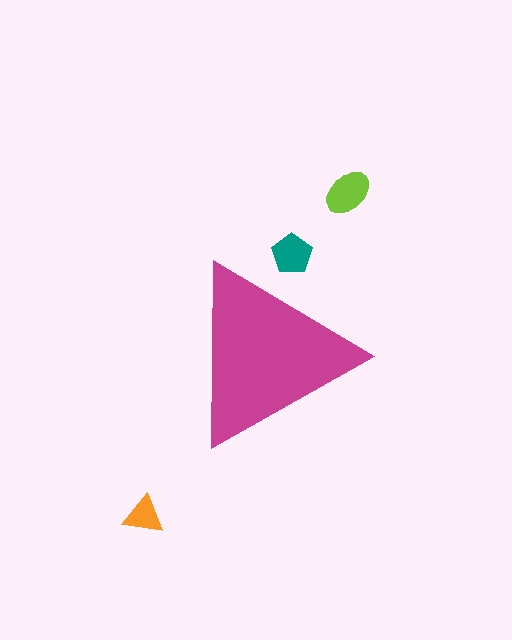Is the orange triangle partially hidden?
No, the orange triangle is fully visible.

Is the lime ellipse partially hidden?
No, the lime ellipse is fully visible.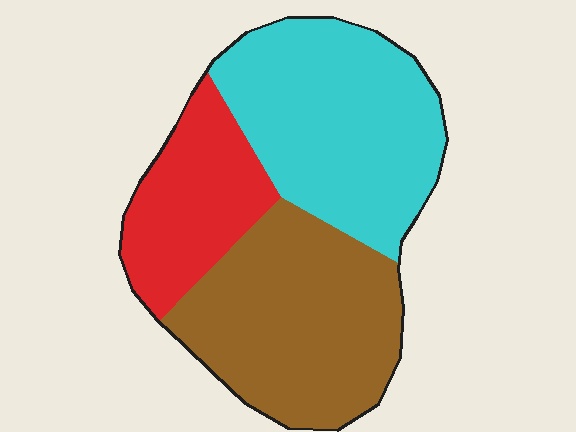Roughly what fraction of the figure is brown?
Brown covers 39% of the figure.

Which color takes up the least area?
Red, at roughly 20%.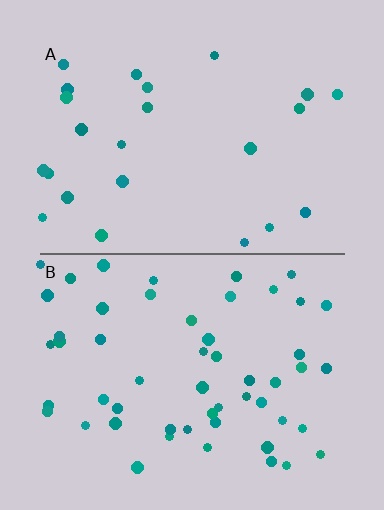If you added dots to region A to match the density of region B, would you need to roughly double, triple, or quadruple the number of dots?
Approximately double.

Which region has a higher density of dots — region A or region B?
B (the bottom).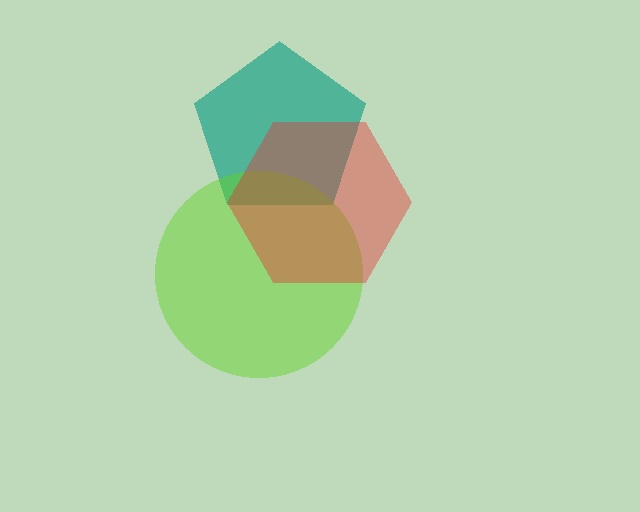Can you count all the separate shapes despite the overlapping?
Yes, there are 3 separate shapes.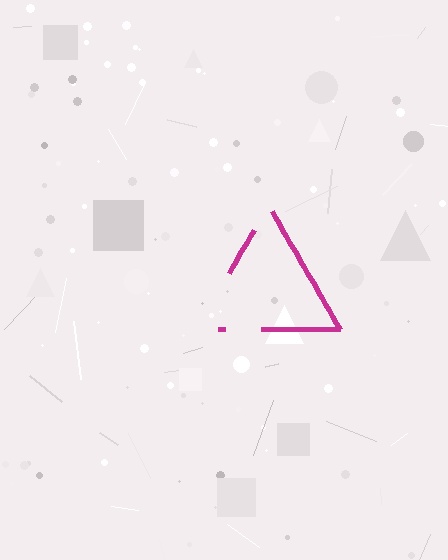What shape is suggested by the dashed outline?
The dashed outline suggests a triangle.